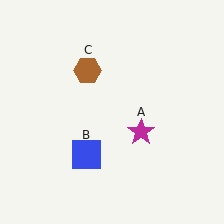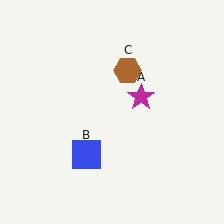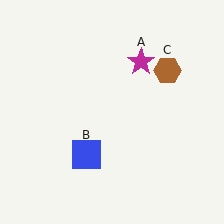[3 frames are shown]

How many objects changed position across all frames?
2 objects changed position: magenta star (object A), brown hexagon (object C).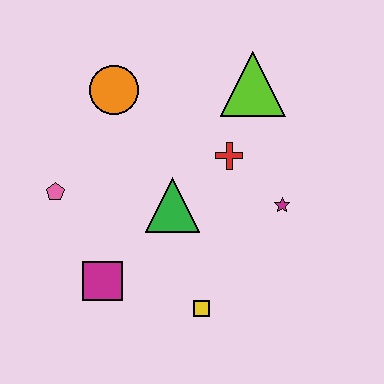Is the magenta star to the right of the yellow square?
Yes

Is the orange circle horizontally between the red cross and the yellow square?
No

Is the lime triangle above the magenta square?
Yes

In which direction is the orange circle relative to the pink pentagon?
The orange circle is above the pink pentagon.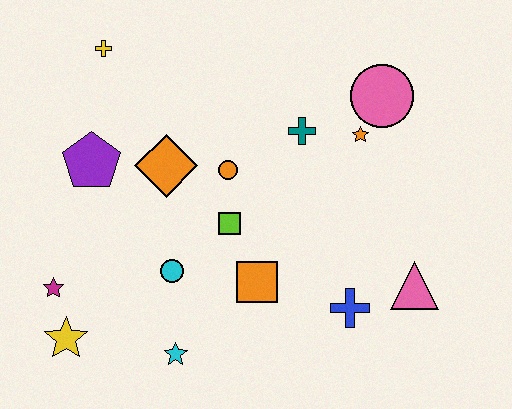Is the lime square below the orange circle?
Yes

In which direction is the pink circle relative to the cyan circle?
The pink circle is to the right of the cyan circle.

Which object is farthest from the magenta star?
The pink circle is farthest from the magenta star.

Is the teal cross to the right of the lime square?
Yes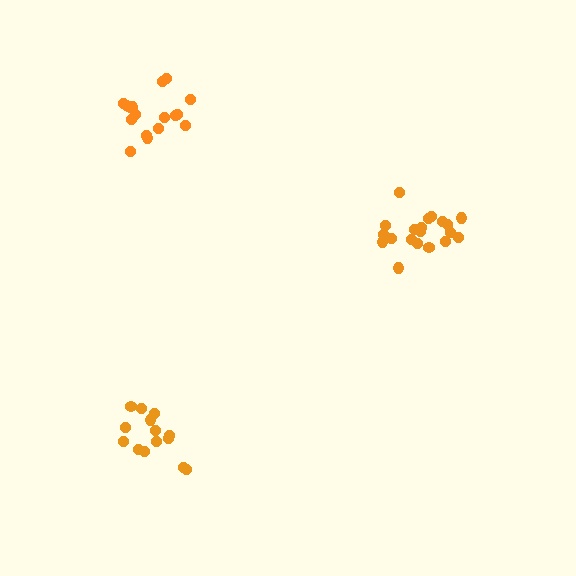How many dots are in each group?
Group 1: 17 dots, Group 2: 20 dots, Group 3: 14 dots (51 total).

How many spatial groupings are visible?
There are 3 spatial groupings.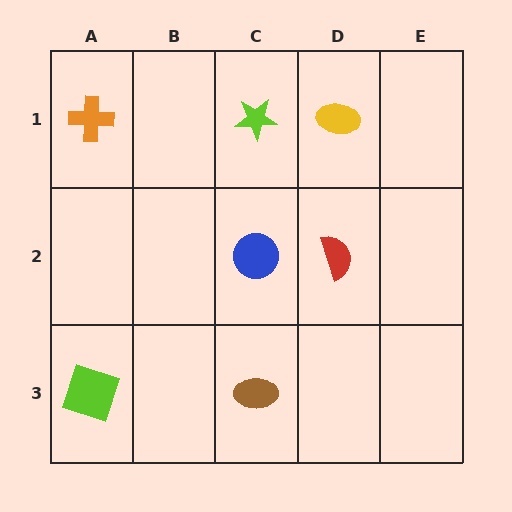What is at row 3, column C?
A brown ellipse.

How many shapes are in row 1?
3 shapes.